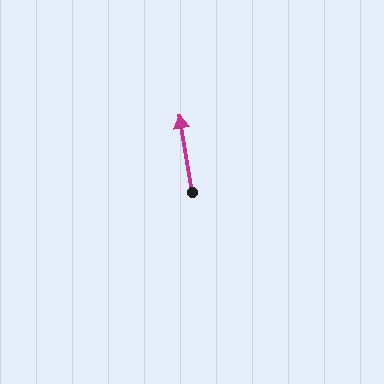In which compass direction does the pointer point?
North.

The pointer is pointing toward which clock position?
Roughly 12 o'clock.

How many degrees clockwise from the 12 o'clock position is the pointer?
Approximately 351 degrees.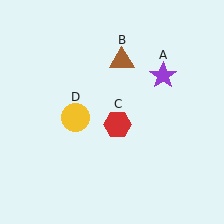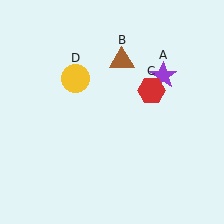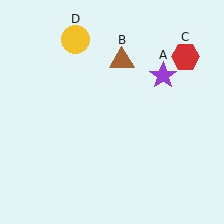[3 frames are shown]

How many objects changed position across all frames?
2 objects changed position: red hexagon (object C), yellow circle (object D).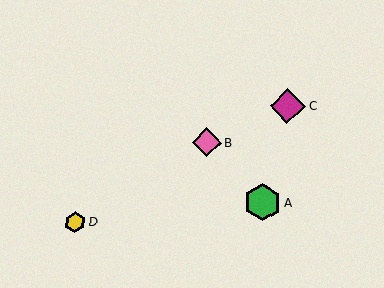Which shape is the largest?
The green hexagon (labeled A) is the largest.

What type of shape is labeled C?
Shape C is a magenta diamond.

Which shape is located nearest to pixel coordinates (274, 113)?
The magenta diamond (labeled C) at (288, 106) is nearest to that location.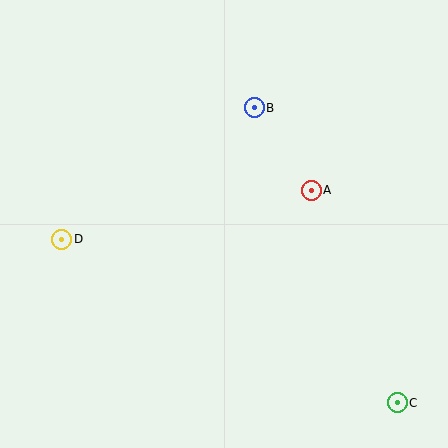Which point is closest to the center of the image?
Point A at (311, 191) is closest to the center.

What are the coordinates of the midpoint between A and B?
The midpoint between A and B is at (283, 149).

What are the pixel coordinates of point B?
Point B is at (254, 108).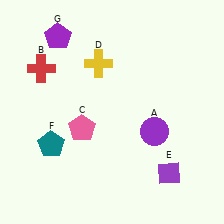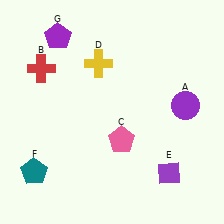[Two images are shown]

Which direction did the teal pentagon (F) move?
The teal pentagon (F) moved down.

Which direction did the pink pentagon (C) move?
The pink pentagon (C) moved right.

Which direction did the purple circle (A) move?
The purple circle (A) moved right.